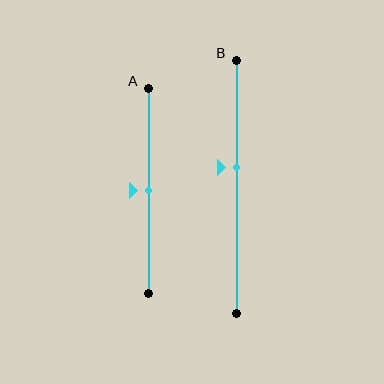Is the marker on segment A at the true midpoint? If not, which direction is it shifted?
Yes, the marker on segment A is at the true midpoint.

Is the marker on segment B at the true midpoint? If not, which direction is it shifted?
No, the marker on segment B is shifted upward by about 8% of the segment length.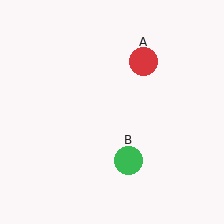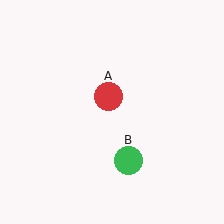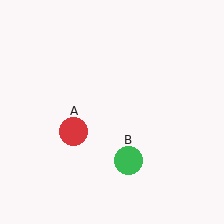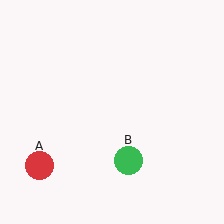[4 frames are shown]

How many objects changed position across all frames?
1 object changed position: red circle (object A).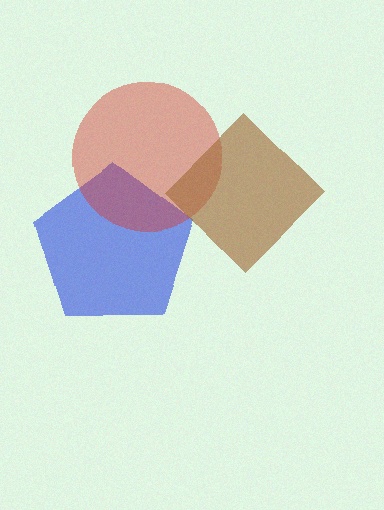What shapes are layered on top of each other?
The layered shapes are: a blue pentagon, a red circle, a brown diamond.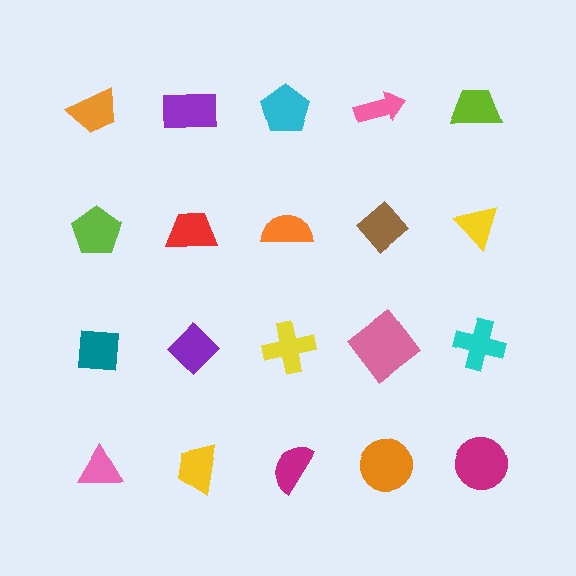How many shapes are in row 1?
5 shapes.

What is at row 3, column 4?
A pink diamond.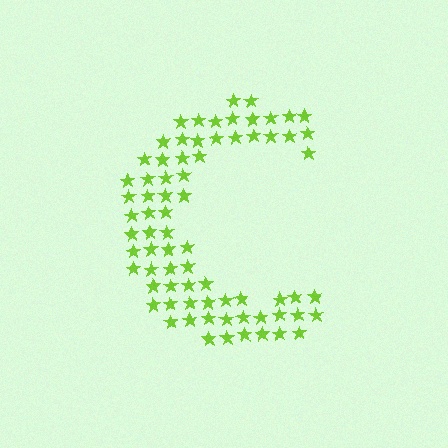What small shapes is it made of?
It is made of small stars.